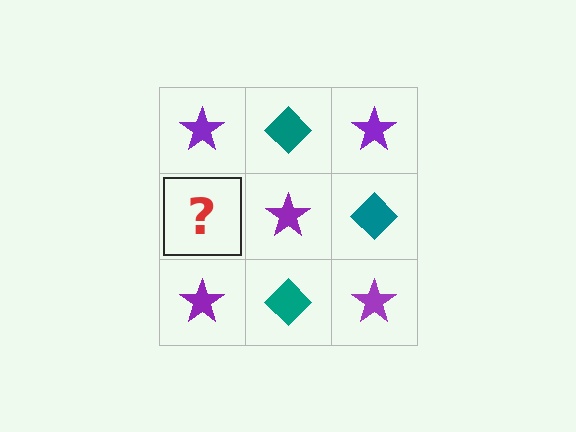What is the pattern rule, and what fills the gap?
The rule is that it alternates purple star and teal diamond in a checkerboard pattern. The gap should be filled with a teal diamond.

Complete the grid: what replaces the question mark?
The question mark should be replaced with a teal diamond.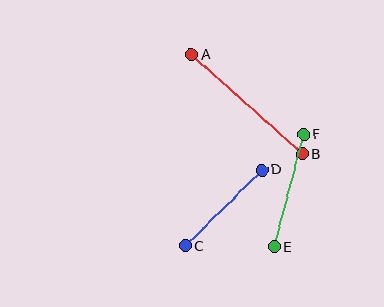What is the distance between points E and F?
The distance is approximately 116 pixels.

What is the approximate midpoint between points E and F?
The midpoint is at approximately (289, 191) pixels.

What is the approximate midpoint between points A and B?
The midpoint is at approximately (247, 104) pixels.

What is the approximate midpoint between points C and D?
The midpoint is at approximately (223, 208) pixels.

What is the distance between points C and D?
The distance is approximately 108 pixels.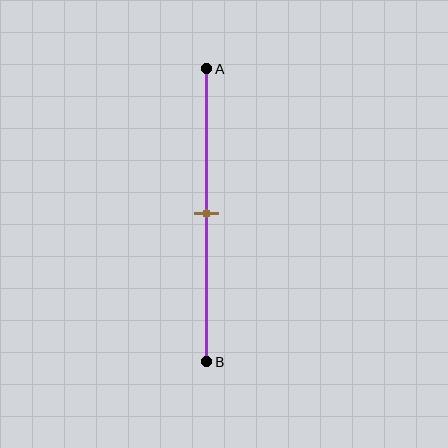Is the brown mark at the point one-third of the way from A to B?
No, the mark is at about 50% from A, not at the 33% one-third point.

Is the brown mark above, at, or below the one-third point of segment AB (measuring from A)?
The brown mark is below the one-third point of segment AB.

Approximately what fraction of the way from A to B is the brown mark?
The brown mark is approximately 50% of the way from A to B.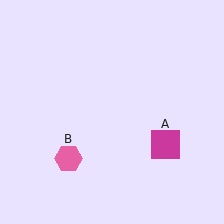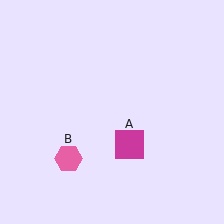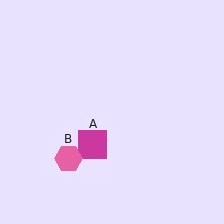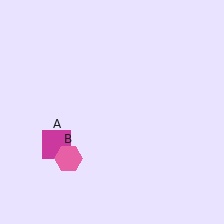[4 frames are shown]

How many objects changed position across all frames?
1 object changed position: magenta square (object A).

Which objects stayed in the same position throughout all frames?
Pink hexagon (object B) remained stationary.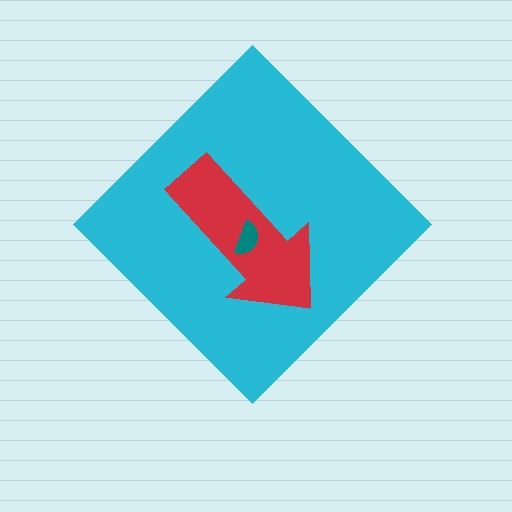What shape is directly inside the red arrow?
The teal semicircle.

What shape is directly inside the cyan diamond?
The red arrow.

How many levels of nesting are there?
3.